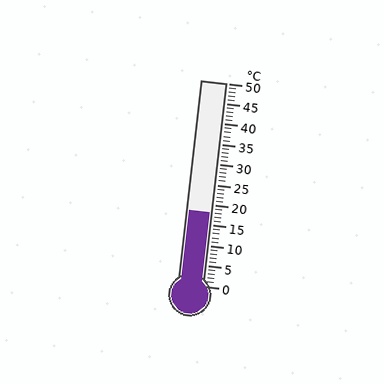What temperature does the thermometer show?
The thermometer shows approximately 18°C.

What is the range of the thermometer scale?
The thermometer scale ranges from 0°C to 50°C.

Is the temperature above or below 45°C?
The temperature is below 45°C.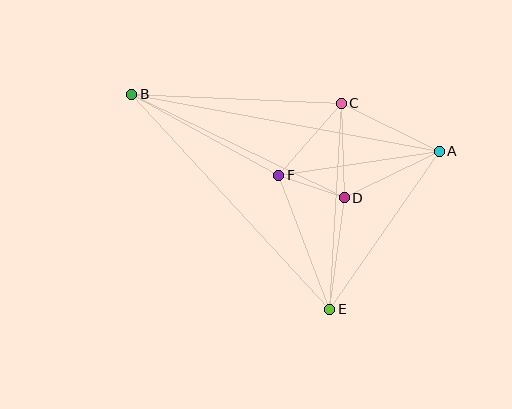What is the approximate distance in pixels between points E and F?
The distance between E and F is approximately 144 pixels.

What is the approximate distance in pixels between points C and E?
The distance between C and E is approximately 206 pixels.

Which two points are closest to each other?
Points D and F are closest to each other.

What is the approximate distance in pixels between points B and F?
The distance between B and F is approximately 168 pixels.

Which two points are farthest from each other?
Points A and B are farthest from each other.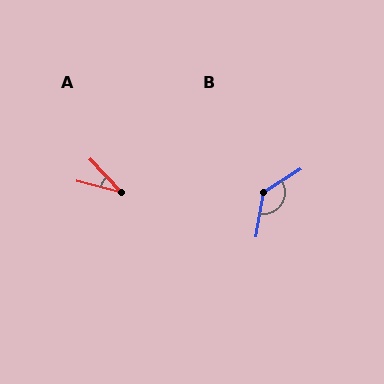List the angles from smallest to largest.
A (31°), B (132°).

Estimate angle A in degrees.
Approximately 31 degrees.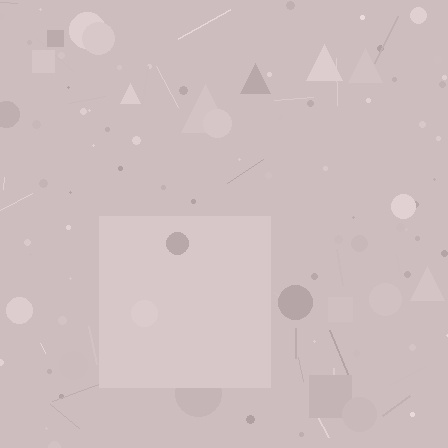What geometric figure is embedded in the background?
A square is embedded in the background.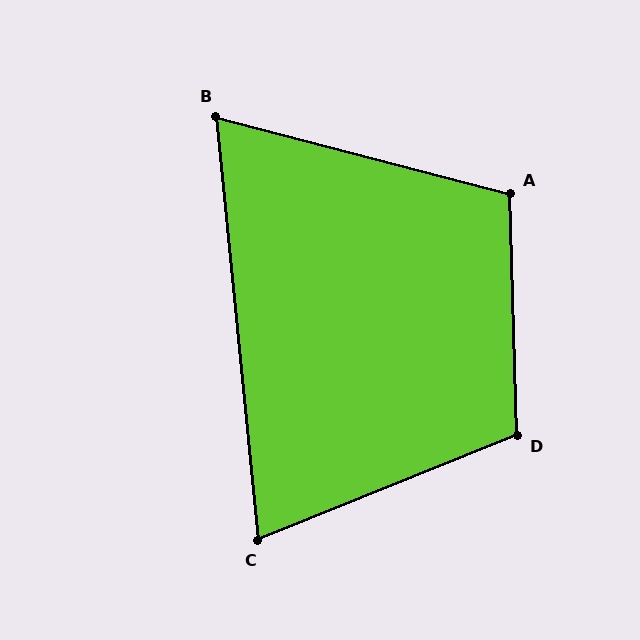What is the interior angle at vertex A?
Approximately 106 degrees (obtuse).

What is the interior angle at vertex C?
Approximately 74 degrees (acute).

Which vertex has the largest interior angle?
D, at approximately 110 degrees.